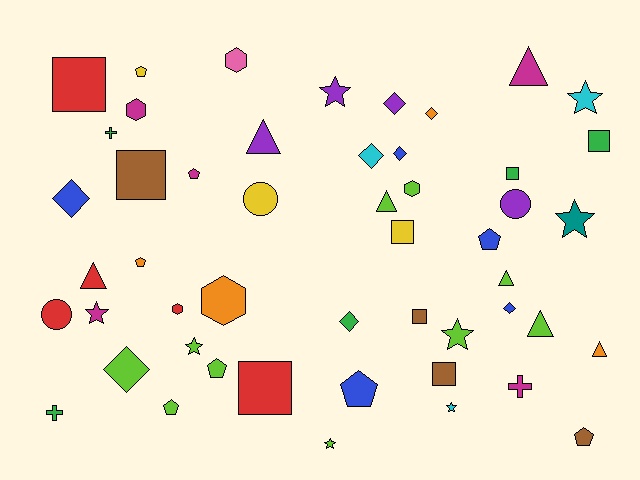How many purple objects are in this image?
There are 4 purple objects.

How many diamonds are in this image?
There are 8 diamonds.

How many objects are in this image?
There are 50 objects.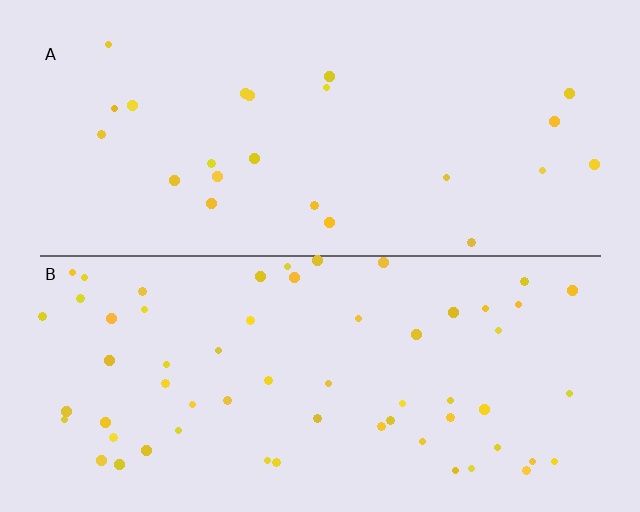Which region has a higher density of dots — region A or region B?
B (the bottom).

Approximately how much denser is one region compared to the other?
Approximately 2.5× — region B over region A.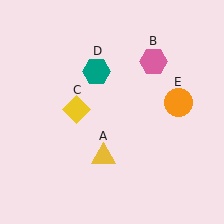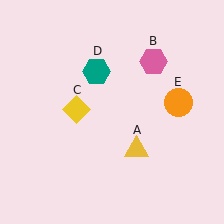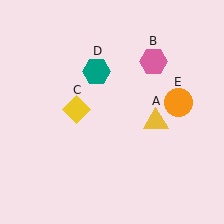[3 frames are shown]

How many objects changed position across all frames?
1 object changed position: yellow triangle (object A).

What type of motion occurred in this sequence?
The yellow triangle (object A) rotated counterclockwise around the center of the scene.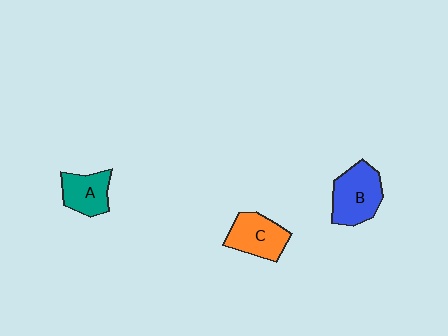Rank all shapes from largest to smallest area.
From largest to smallest: B (blue), C (orange), A (teal).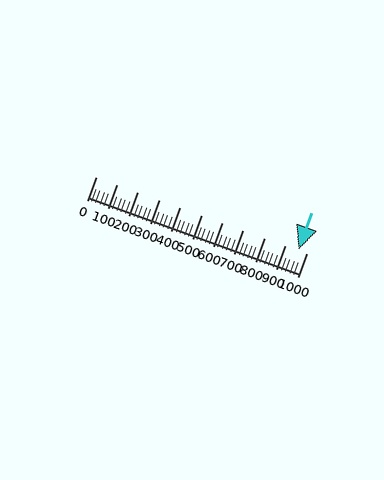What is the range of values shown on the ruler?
The ruler shows values from 0 to 1000.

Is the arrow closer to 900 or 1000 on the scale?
The arrow is closer to 1000.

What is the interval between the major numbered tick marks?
The major tick marks are spaced 100 units apart.